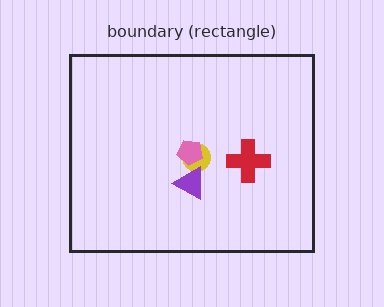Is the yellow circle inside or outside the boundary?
Inside.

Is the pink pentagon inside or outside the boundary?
Inside.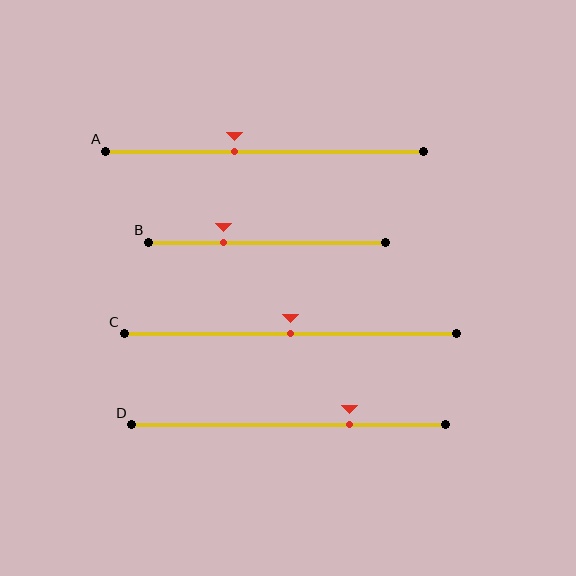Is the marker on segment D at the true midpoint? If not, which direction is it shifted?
No, the marker on segment D is shifted to the right by about 19% of the segment length.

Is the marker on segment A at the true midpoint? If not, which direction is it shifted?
No, the marker on segment A is shifted to the left by about 9% of the segment length.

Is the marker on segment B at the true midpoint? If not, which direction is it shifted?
No, the marker on segment B is shifted to the left by about 18% of the segment length.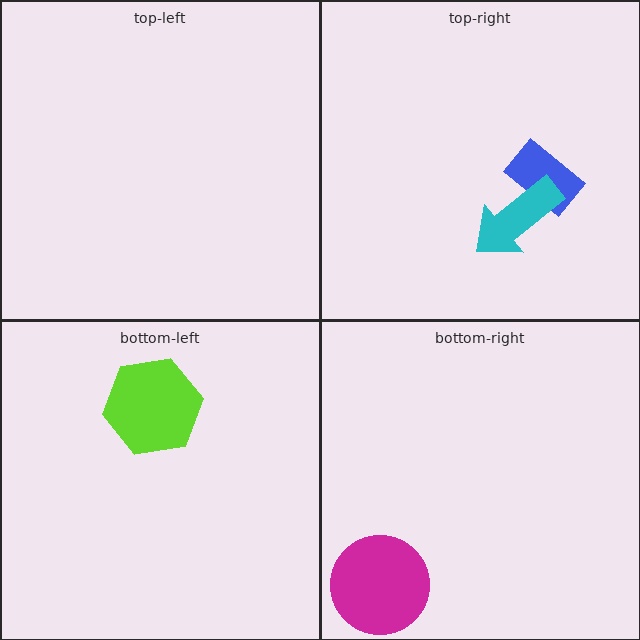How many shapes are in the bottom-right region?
1.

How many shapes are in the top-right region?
2.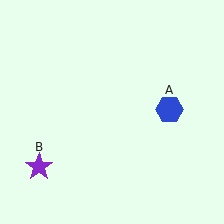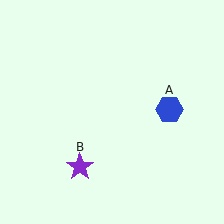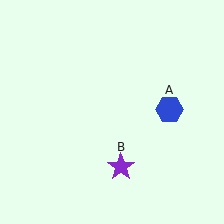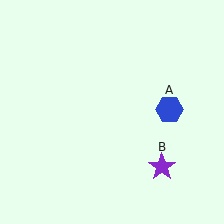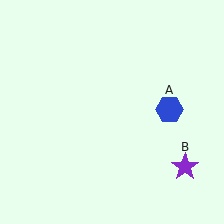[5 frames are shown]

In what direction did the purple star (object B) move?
The purple star (object B) moved right.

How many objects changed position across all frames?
1 object changed position: purple star (object B).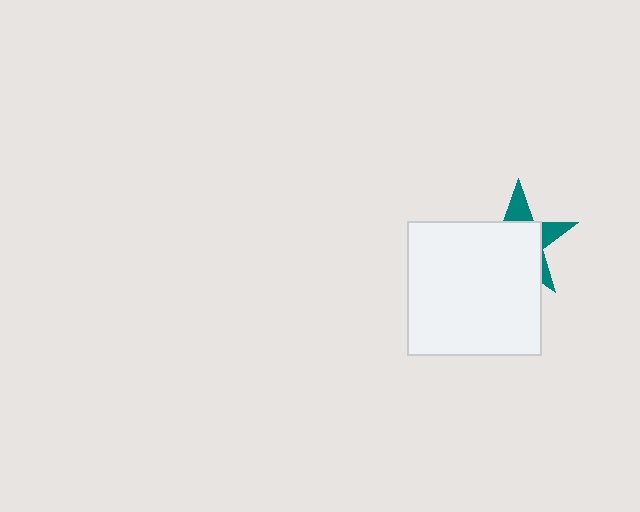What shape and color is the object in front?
The object in front is a white square.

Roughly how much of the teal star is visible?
A small part of it is visible (roughly 32%).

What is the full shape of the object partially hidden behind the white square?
The partially hidden object is a teal star.